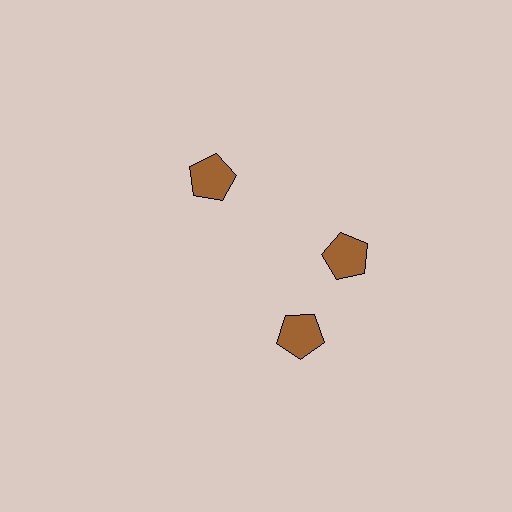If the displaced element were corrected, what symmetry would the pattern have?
It would have 3-fold rotational symmetry — the pattern would map onto itself every 120 degrees.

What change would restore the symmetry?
The symmetry would be restored by rotating it back into even spacing with its neighbors so that all 3 pentagons sit at equal angles and equal distance from the center.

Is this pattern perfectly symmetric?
No. The 3 brown pentagons are arranged in a ring, but one element near the 7 o'clock position is rotated out of alignment along the ring, breaking the 3-fold rotational symmetry.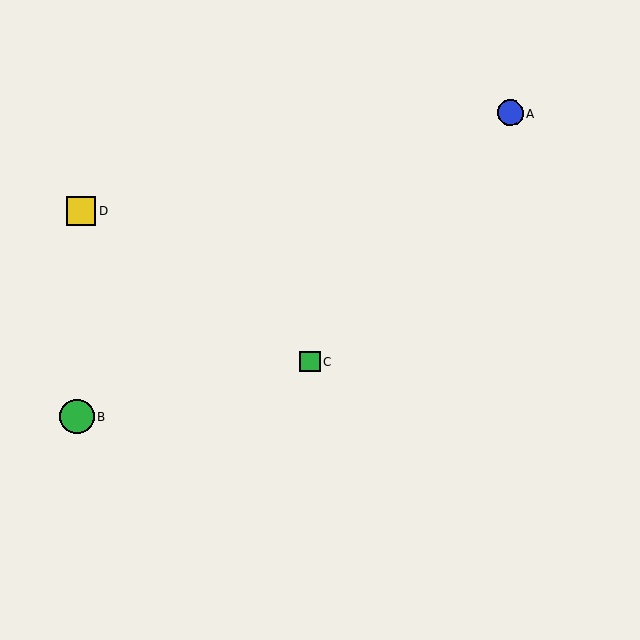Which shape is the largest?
The green circle (labeled B) is the largest.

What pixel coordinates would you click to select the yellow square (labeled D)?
Click at (81, 211) to select the yellow square D.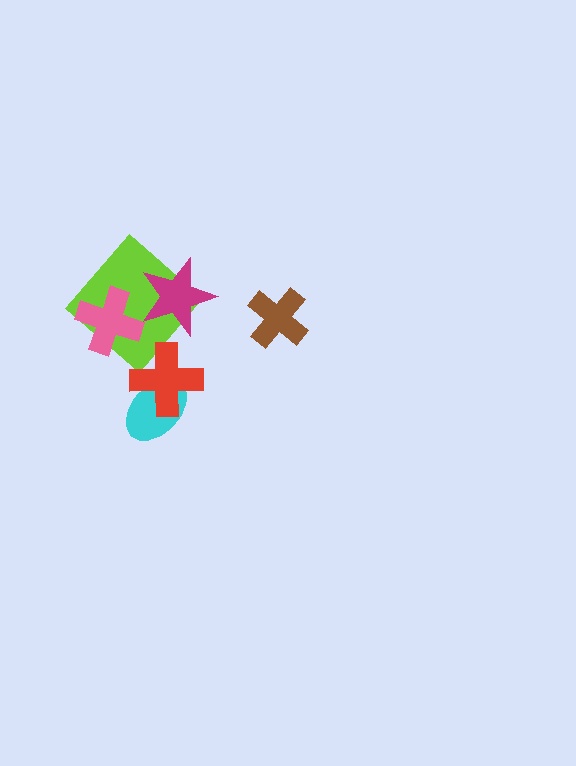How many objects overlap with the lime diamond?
2 objects overlap with the lime diamond.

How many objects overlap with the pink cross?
1 object overlaps with the pink cross.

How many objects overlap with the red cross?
1 object overlaps with the red cross.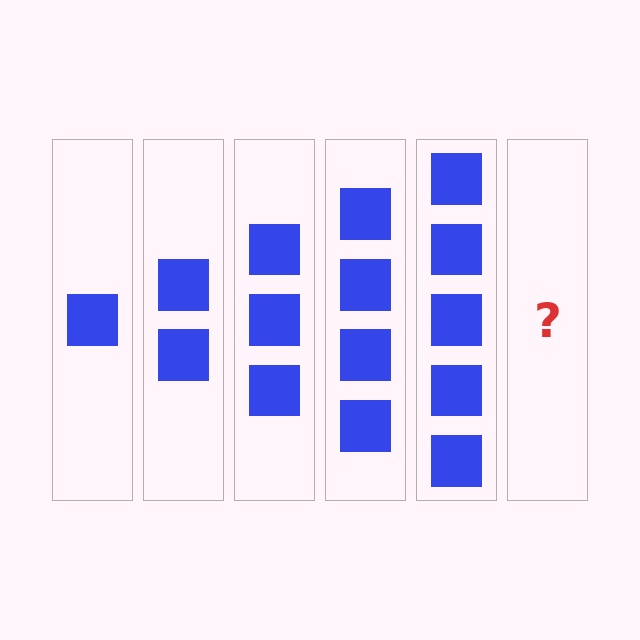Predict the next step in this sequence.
The next step is 6 squares.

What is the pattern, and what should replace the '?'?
The pattern is that each step adds one more square. The '?' should be 6 squares.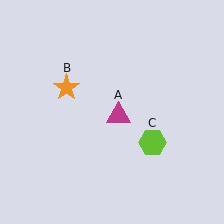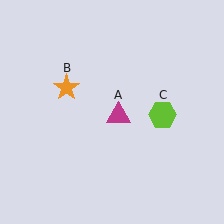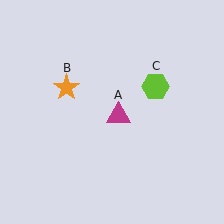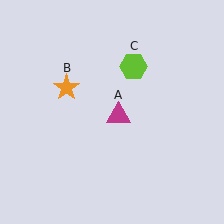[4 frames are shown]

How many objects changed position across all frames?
1 object changed position: lime hexagon (object C).